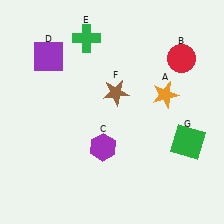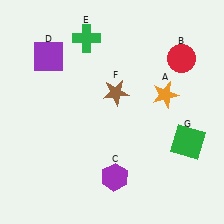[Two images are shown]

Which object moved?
The purple hexagon (C) moved down.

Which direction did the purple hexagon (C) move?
The purple hexagon (C) moved down.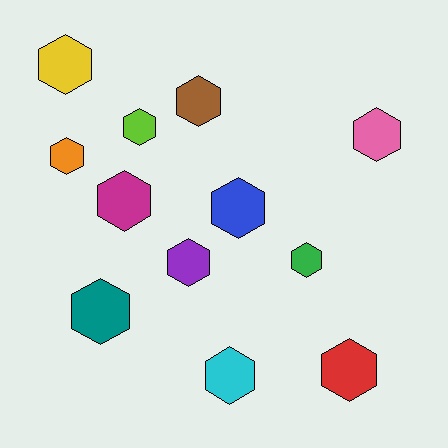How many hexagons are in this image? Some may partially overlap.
There are 12 hexagons.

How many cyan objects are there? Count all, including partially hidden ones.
There is 1 cyan object.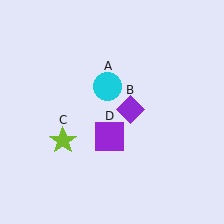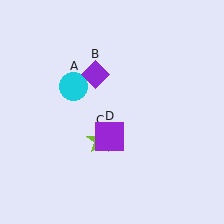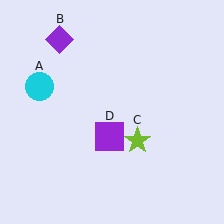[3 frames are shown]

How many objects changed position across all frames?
3 objects changed position: cyan circle (object A), purple diamond (object B), lime star (object C).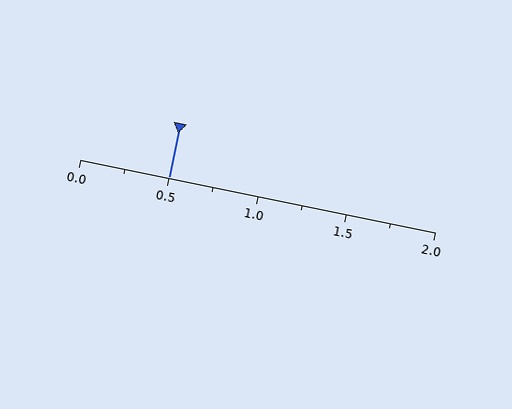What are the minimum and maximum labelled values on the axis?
The axis runs from 0.0 to 2.0.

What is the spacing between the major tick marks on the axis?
The major ticks are spaced 0.5 apart.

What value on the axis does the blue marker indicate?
The marker indicates approximately 0.5.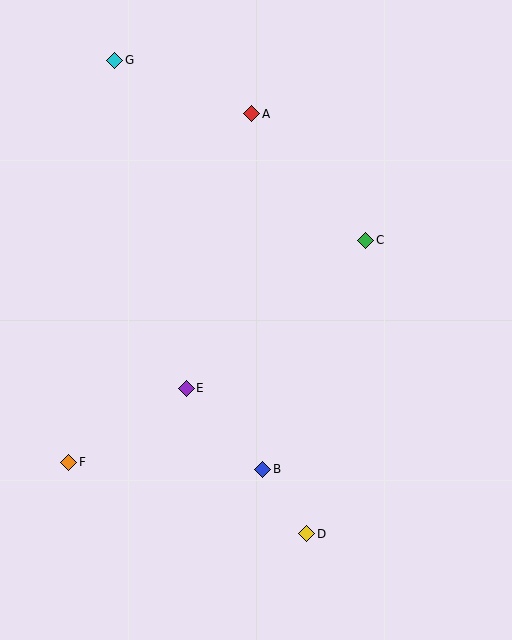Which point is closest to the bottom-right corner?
Point D is closest to the bottom-right corner.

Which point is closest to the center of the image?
Point E at (186, 388) is closest to the center.